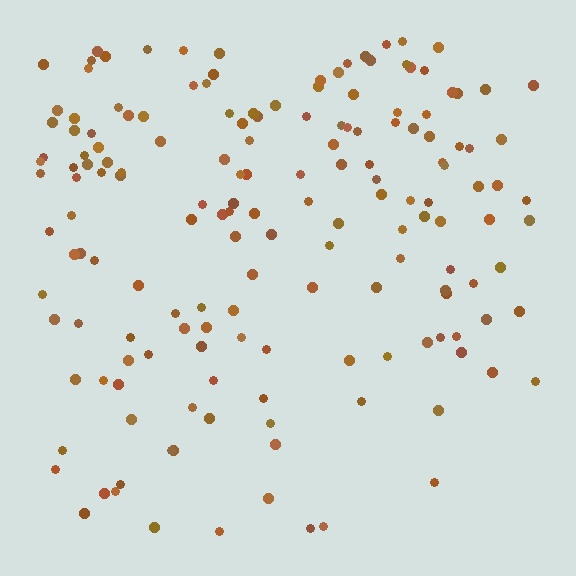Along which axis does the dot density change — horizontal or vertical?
Vertical.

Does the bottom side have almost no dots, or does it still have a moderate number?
Still a moderate number, just noticeably fewer than the top.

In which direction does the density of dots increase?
From bottom to top, with the top side densest.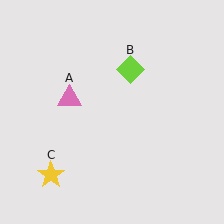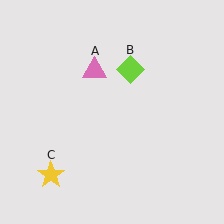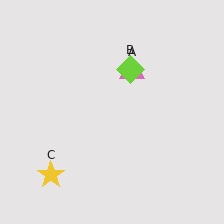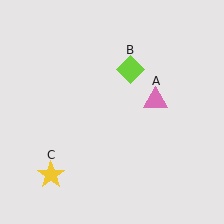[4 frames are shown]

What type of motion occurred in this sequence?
The pink triangle (object A) rotated clockwise around the center of the scene.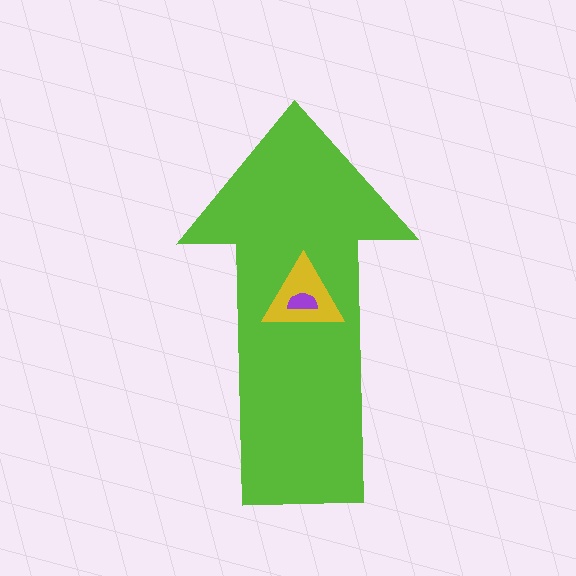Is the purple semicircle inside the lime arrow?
Yes.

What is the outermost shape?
The lime arrow.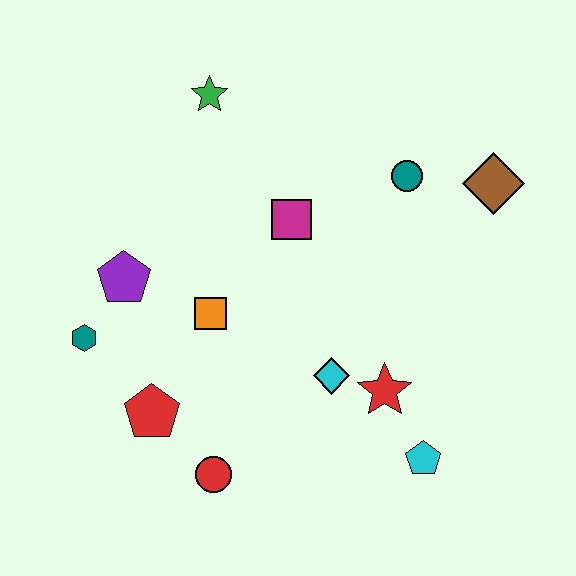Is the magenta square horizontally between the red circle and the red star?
Yes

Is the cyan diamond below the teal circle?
Yes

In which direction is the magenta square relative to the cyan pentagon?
The magenta square is above the cyan pentagon.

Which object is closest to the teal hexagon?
The purple pentagon is closest to the teal hexagon.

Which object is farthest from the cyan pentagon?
The green star is farthest from the cyan pentagon.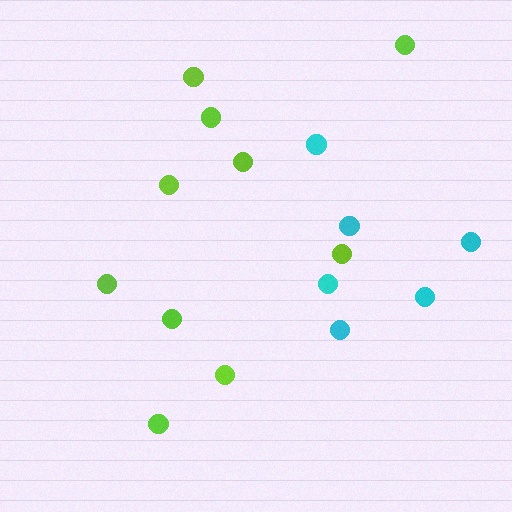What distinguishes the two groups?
There are 2 groups: one group of cyan circles (6) and one group of lime circles (10).